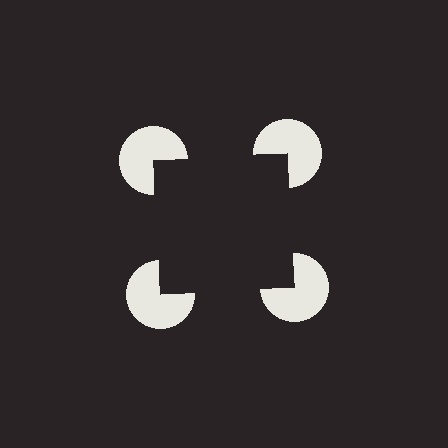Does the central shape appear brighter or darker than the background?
It typically appears slightly darker than the background, even though no actual brightness change is drawn.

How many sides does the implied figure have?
4 sides.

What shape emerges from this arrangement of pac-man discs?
An illusory square — its edges are inferred from the aligned wedge cuts in the pac-man discs, not physically drawn.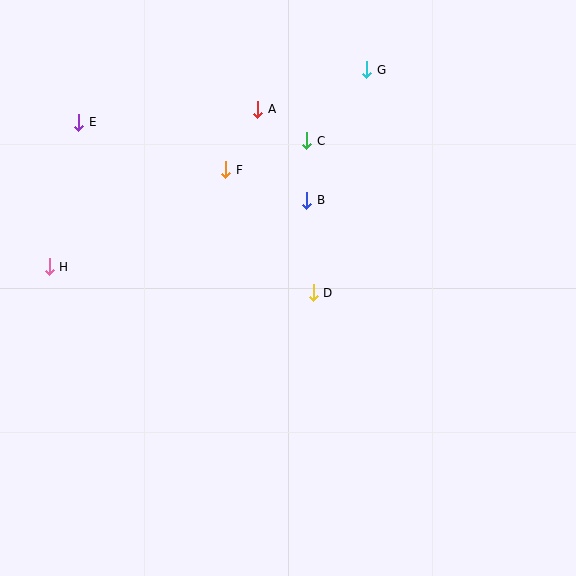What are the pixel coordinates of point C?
Point C is at (307, 141).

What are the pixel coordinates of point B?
Point B is at (307, 200).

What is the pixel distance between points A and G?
The distance between A and G is 116 pixels.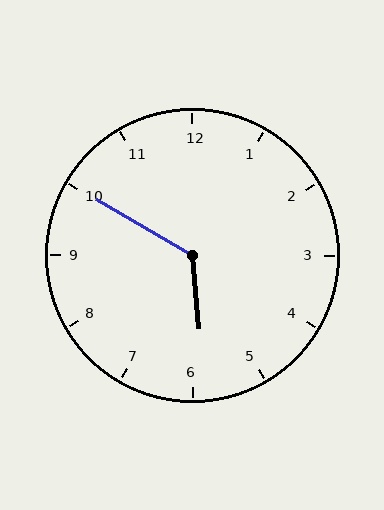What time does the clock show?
5:50.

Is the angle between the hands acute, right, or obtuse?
It is obtuse.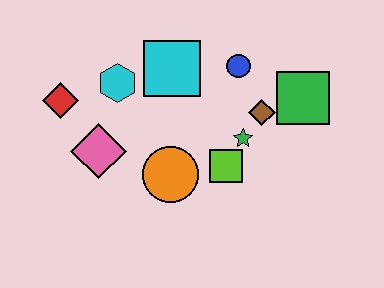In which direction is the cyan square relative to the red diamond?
The cyan square is to the right of the red diamond.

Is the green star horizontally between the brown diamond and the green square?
No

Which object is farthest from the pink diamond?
The green square is farthest from the pink diamond.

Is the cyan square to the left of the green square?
Yes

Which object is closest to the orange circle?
The lime square is closest to the orange circle.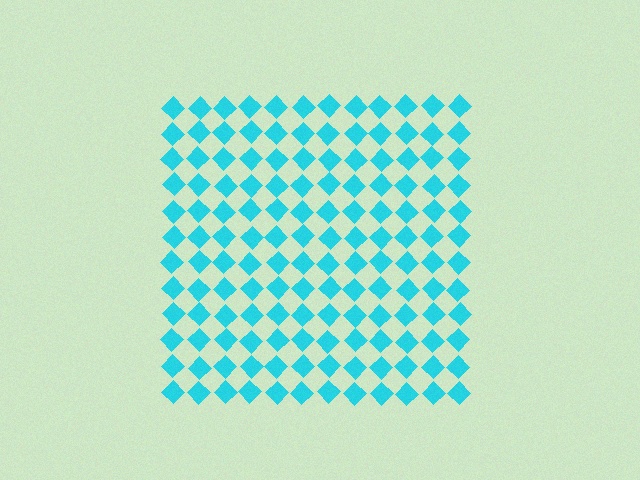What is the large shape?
The large shape is a square.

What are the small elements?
The small elements are diamonds.